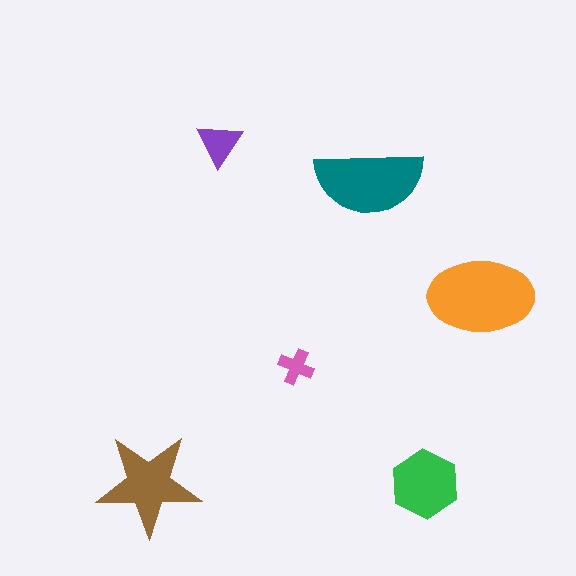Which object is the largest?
The orange ellipse.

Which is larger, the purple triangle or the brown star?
The brown star.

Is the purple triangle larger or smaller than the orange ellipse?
Smaller.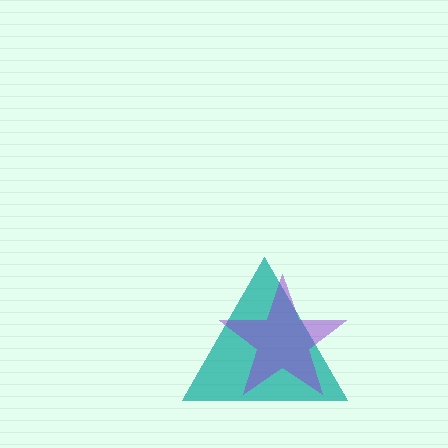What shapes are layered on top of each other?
The layered shapes are: a teal triangle, a purple star.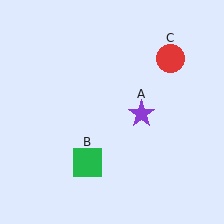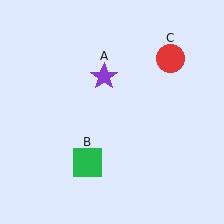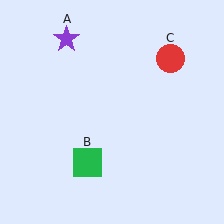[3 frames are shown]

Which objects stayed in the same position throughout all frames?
Green square (object B) and red circle (object C) remained stationary.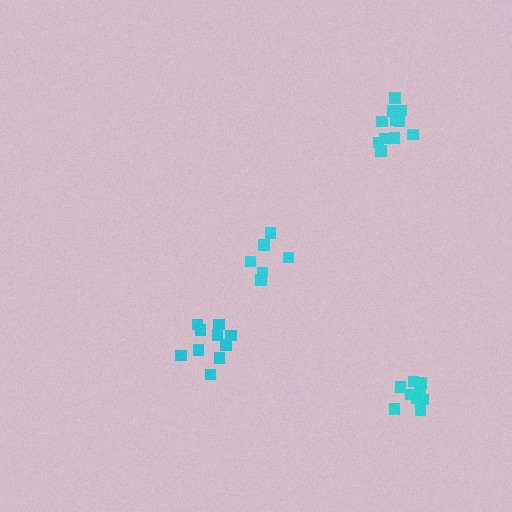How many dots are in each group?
Group 1: 9 dots, Group 2: 12 dots, Group 3: 10 dots, Group 4: 7 dots (38 total).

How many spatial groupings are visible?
There are 4 spatial groupings.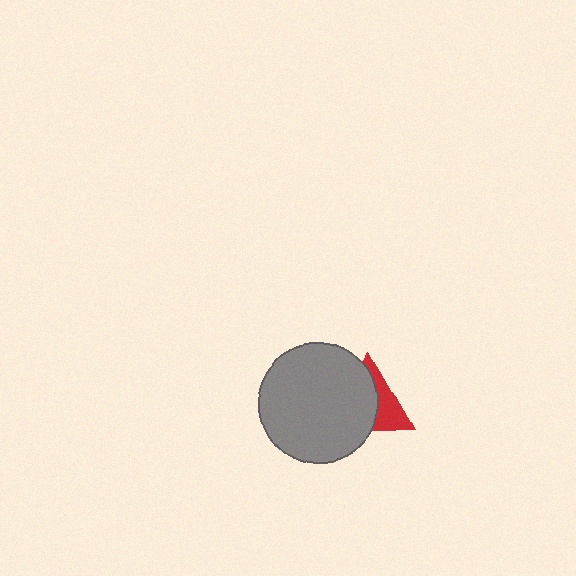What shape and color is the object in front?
The object in front is a gray circle.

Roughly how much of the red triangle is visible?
A small part of it is visible (roughly 40%).